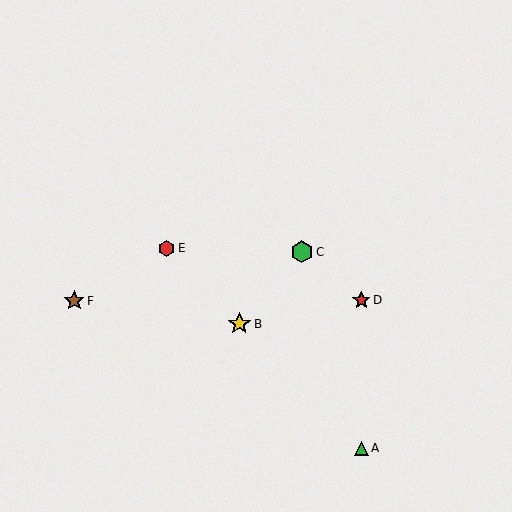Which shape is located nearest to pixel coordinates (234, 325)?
The yellow star (labeled B) at (239, 324) is nearest to that location.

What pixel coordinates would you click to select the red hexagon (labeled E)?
Click at (167, 248) to select the red hexagon E.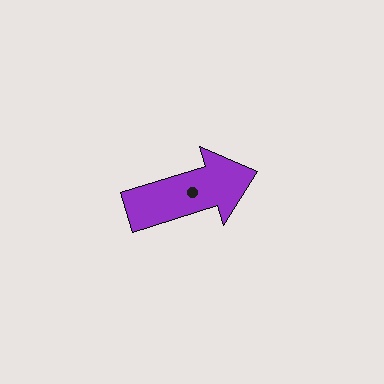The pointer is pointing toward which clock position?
Roughly 2 o'clock.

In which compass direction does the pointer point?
East.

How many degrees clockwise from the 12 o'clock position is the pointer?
Approximately 73 degrees.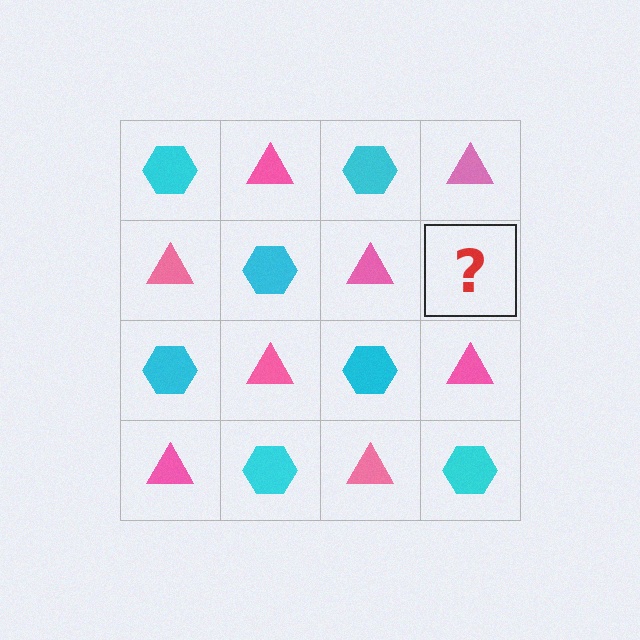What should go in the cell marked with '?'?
The missing cell should contain a cyan hexagon.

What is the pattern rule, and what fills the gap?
The rule is that it alternates cyan hexagon and pink triangle in a checkerboard pattern. The gap should be filled with a cyan hexagon.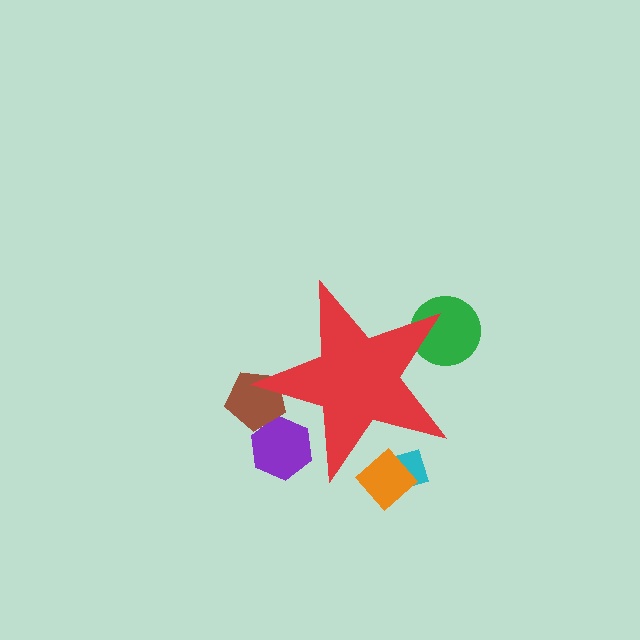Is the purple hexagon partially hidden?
Yes, the purple hexagon is partially hidden behind the red star.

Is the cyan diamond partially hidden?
Yes, the cyan diamond is partially hidden behind the red star.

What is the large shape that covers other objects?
A red star.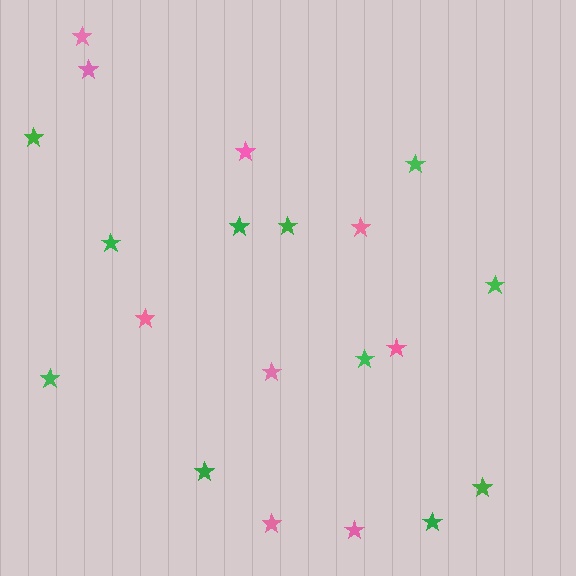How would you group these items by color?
There are 2 groups: one group of pink stars (9) and one group of green stars (11).